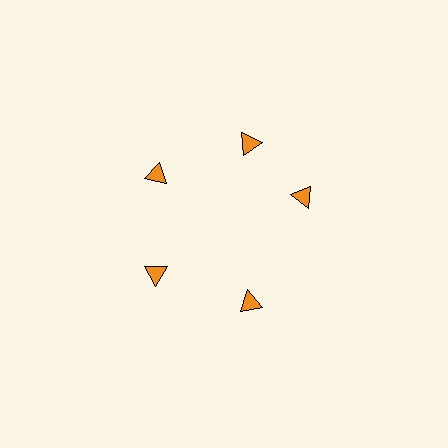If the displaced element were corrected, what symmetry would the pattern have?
It would have 5-fold rotational symmetry — the pattern would map onto itself every 72 degrees.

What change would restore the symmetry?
The symmetry would be restored by rotating it back into even spacing with its neighbors so that all 5 triangles sit at equal angles and equal distance from the center.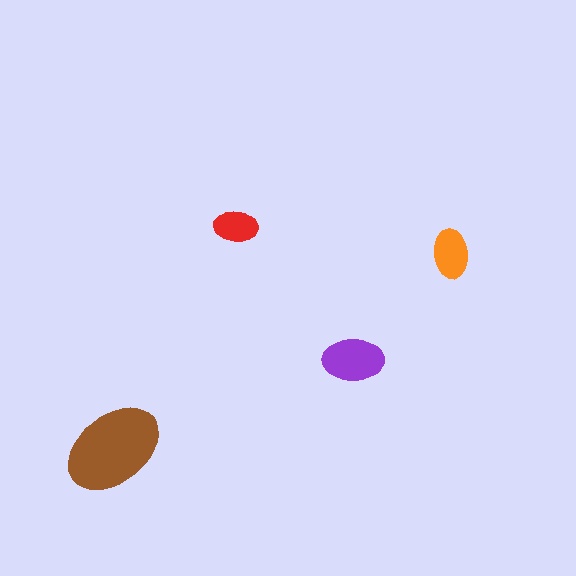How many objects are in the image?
There are 4 objects in the image.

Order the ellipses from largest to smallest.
the brown one, the purple one, the orange one, the red one.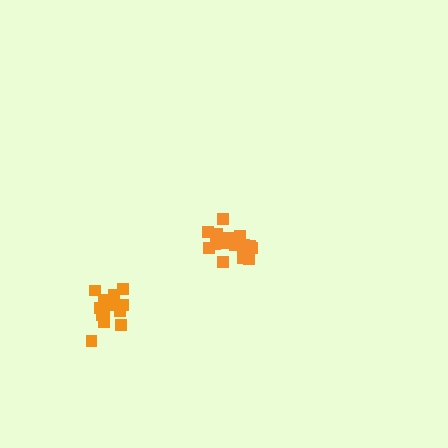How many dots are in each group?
Group 1: 19 dots, Group 2: 14 dots (33 total).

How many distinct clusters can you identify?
There are 2 distinct clusters.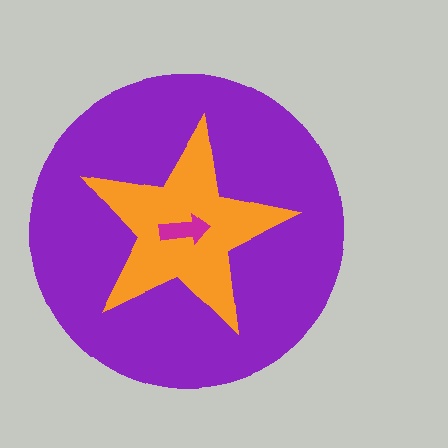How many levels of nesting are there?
3.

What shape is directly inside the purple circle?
The orange star.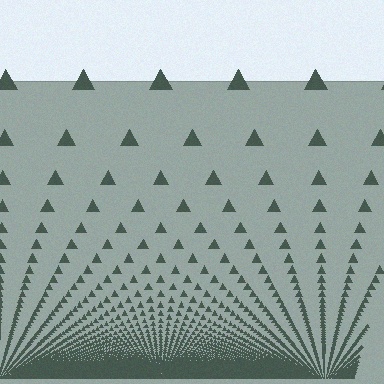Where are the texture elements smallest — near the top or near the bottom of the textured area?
Near the bottom.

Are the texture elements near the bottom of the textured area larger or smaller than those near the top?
Smaller. The gradient is inverted — elements near the bottom are smaller and denser.